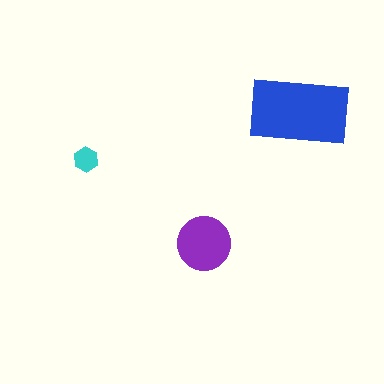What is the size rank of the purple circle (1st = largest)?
2nd.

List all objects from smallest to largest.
The cyan hexagon, the purple circle, the blue rectangle.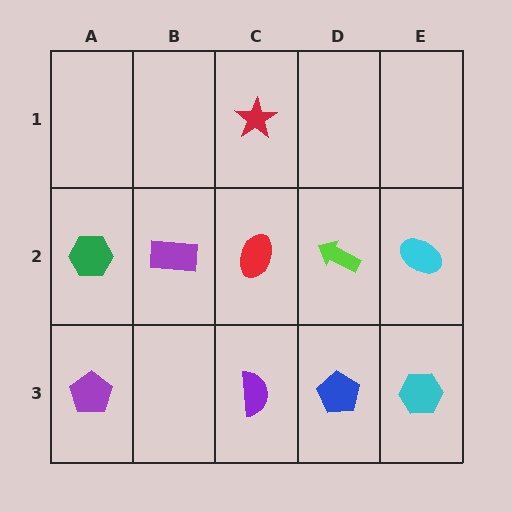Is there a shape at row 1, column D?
No, that cell is empty.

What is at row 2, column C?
A red ellipse.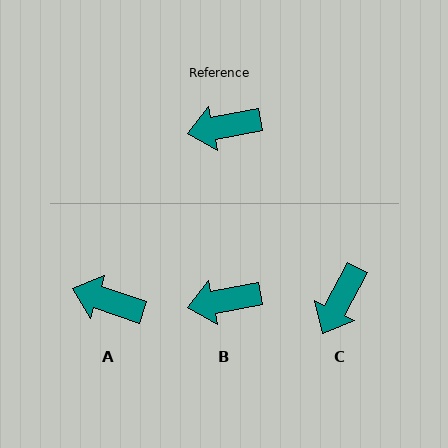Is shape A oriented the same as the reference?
No, it is off by about 30 degrees.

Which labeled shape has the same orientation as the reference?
B.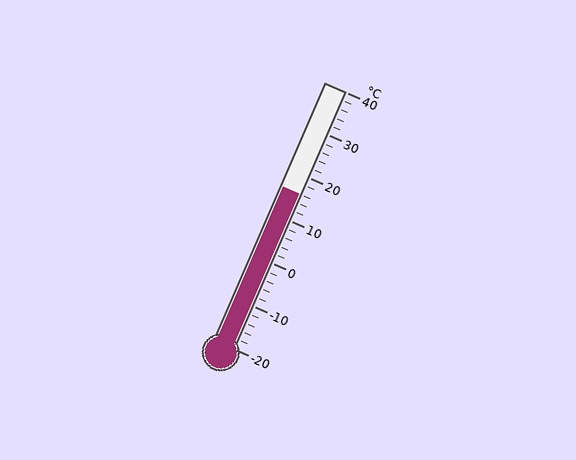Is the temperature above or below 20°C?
The temperature is below 20°C.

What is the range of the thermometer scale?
The thermometer scale ranges from -20°C to 40°C.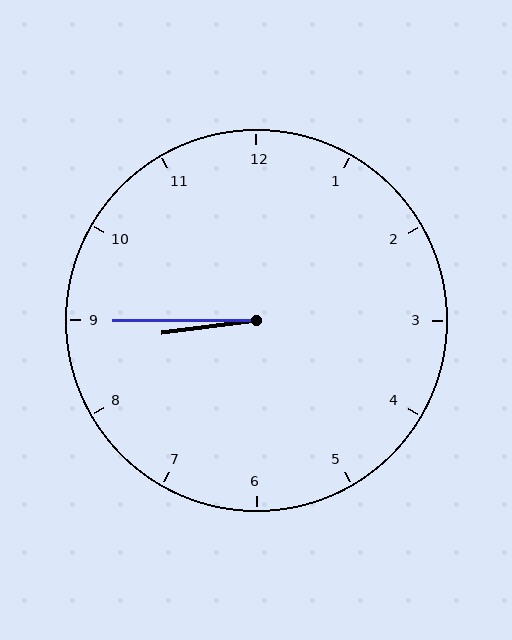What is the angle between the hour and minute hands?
Approximately 8 degrees.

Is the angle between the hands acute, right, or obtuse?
It is acute.